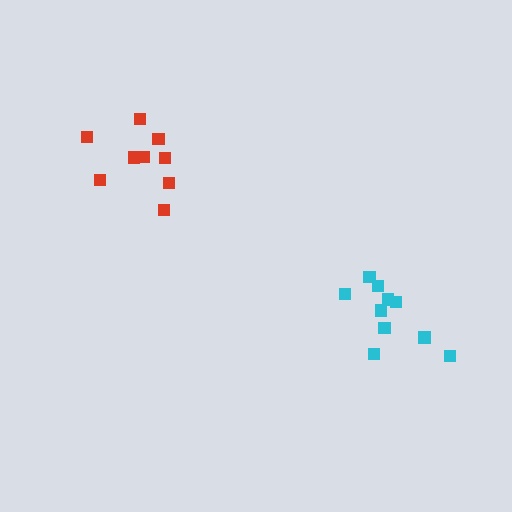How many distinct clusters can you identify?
There are 2 distinct clusters.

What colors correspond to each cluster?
The clusters are colored: red, cyan.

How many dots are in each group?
Group 1: 9 dots, Group 2: 10 dots (19 total).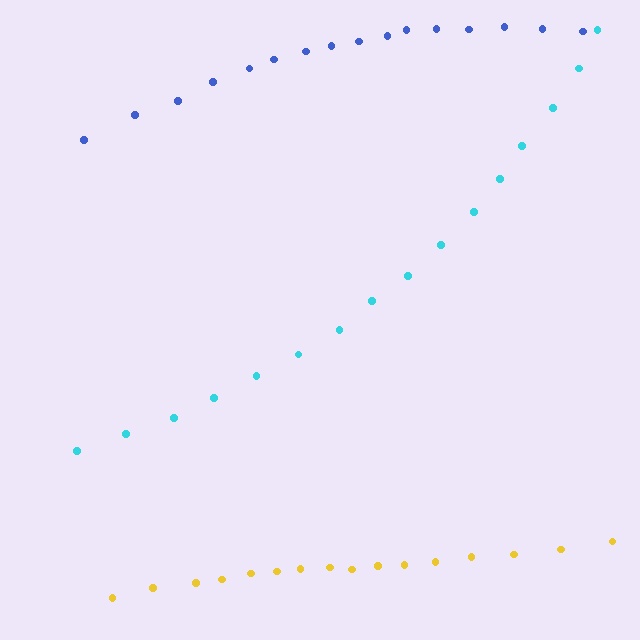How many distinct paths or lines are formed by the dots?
There are 3 distinct paths.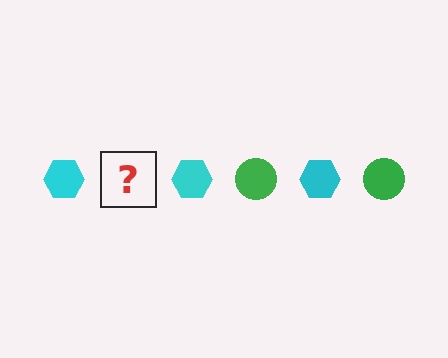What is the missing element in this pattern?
The missing element is a green circle.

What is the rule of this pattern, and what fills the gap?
The rule is that the pattern alternates between cyan hexagon and green circle. The gap should be filled with a green circle.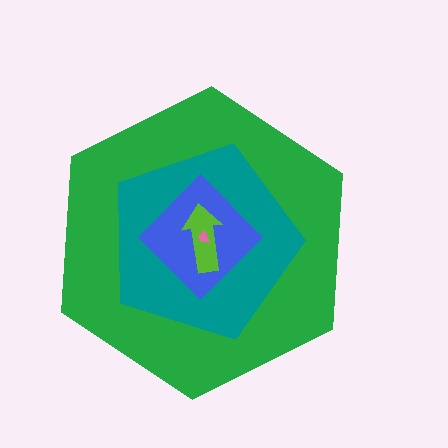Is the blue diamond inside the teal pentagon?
Yes.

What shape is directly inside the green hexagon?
The teal pentagon.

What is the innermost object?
The pink trapezoid.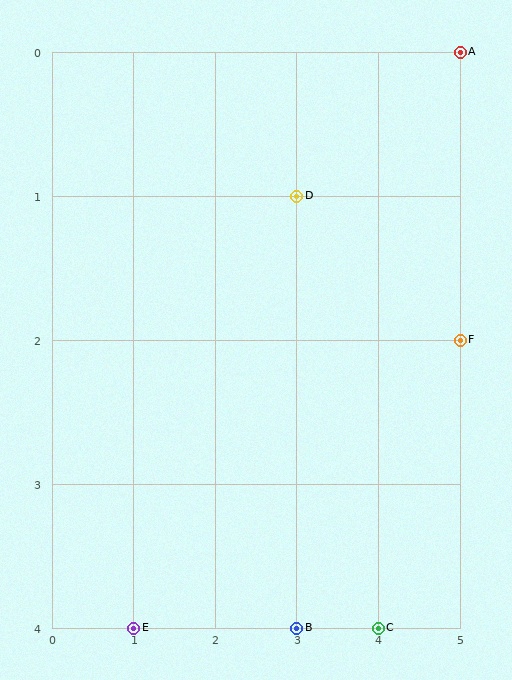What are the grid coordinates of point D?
Point D is at grid coordinates (3, 1).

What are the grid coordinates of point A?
Point A is at grid coordinates (5, 0).